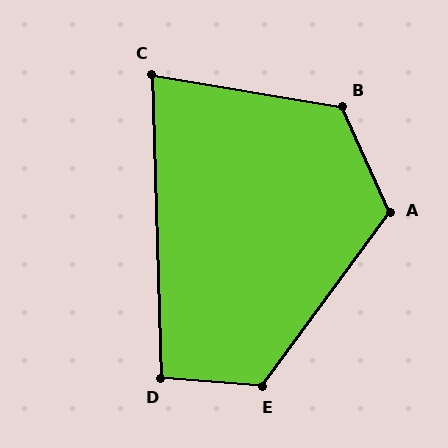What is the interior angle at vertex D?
Approximately 96 degrees (obtuse).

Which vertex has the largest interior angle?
B, at approximately 124 degrees.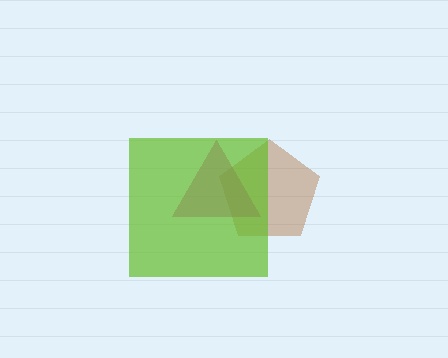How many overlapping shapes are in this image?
There are 3 overlapping shapes in the image.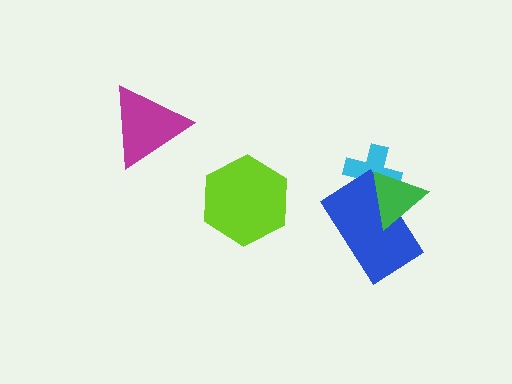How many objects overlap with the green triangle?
2 objects overlap with the green triangle.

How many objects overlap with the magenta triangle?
0 objects overlap with the magenta triangle.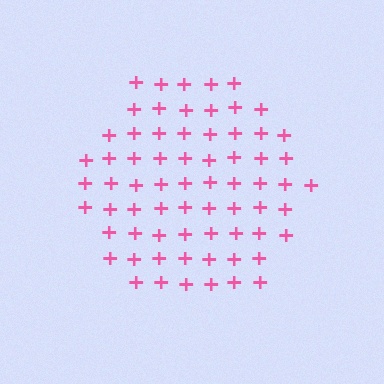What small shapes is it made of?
It is made of small plus signs.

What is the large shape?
The large shape is a hexagon.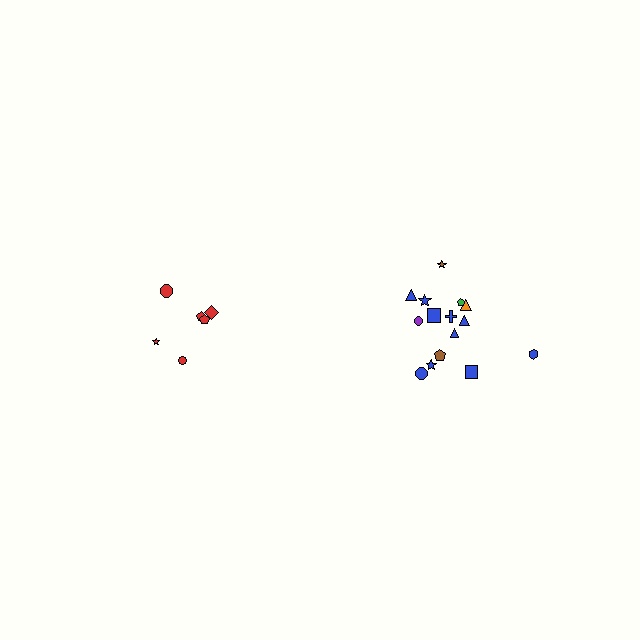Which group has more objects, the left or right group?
The right group.